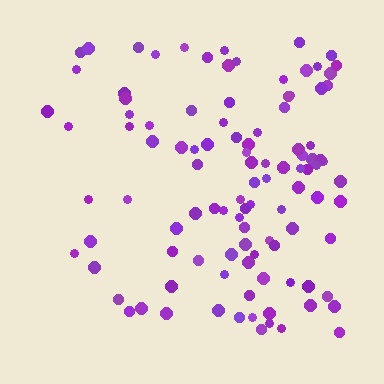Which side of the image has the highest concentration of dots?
The right.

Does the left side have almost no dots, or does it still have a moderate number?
Still a moderate number, just noticeably fewer than the right.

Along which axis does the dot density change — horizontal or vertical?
Horizontal.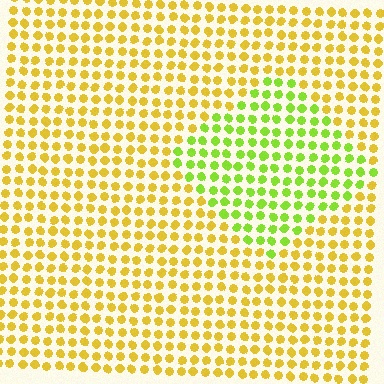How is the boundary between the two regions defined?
The boundary is defined purely by a slight shift in hue (about 43 degrees). Spacing, size, and orientation are identical on both sides.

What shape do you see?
I see a diamond.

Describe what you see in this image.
The image is filled with small yellow elements in a uniform arrangement. A diamond-shaped region is visible where the elements are tinted to a slightly different hue, forming a subtle color boundary.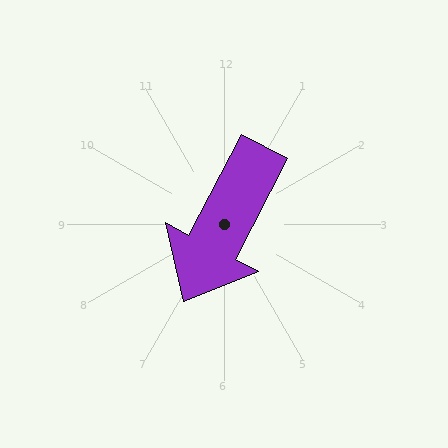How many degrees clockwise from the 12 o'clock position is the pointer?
Approximately 208 degrees.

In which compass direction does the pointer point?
Southwest.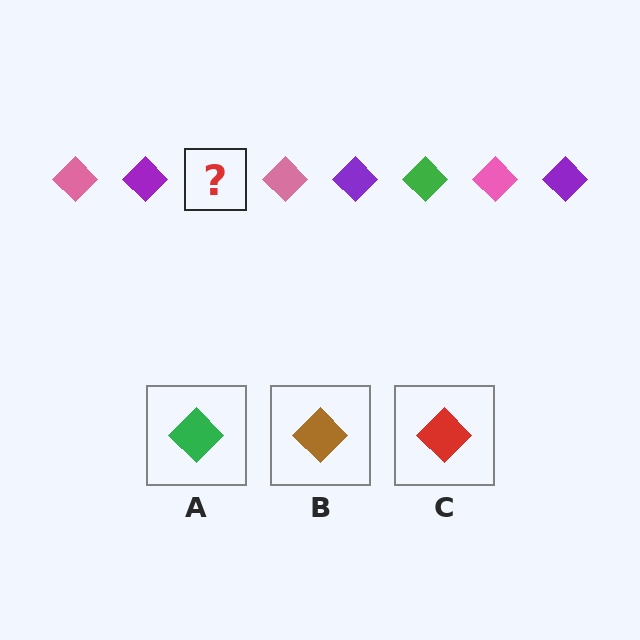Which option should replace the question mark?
Option A.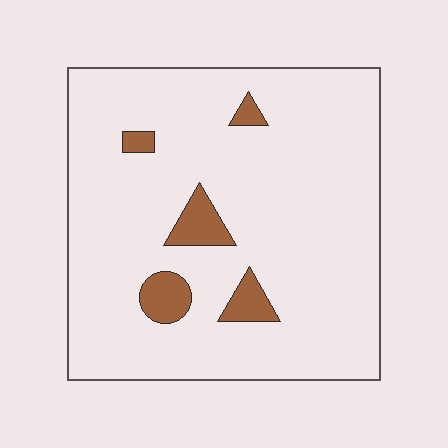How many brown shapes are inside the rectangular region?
5.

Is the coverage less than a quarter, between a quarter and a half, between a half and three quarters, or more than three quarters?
Less than a quarter.